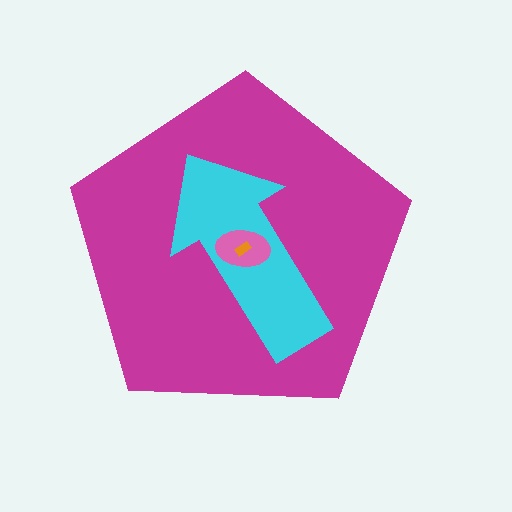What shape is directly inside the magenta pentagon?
The cyan arrow.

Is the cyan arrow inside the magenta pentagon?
Yes.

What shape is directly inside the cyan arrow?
The pink ellipse.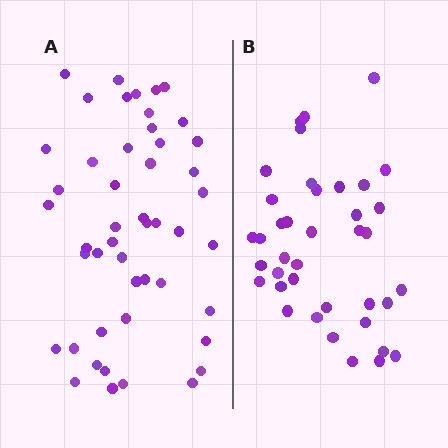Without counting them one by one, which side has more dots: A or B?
Region A (the left region) has more dots.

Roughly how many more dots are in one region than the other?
Region A has roughly 8 or so more dots than region B.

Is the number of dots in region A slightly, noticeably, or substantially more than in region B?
Region A has only slightly more — the two regions are fairly close. The ratio is roughly 1.2 to 1.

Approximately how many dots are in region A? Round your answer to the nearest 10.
About 50 dots. (The exact count is 48, which rounds to 50.)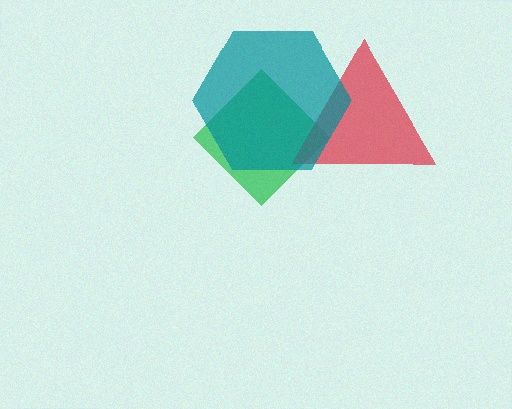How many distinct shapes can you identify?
There are 3 distinct shapes: a green diamond, a red triangle, a teal hexagon.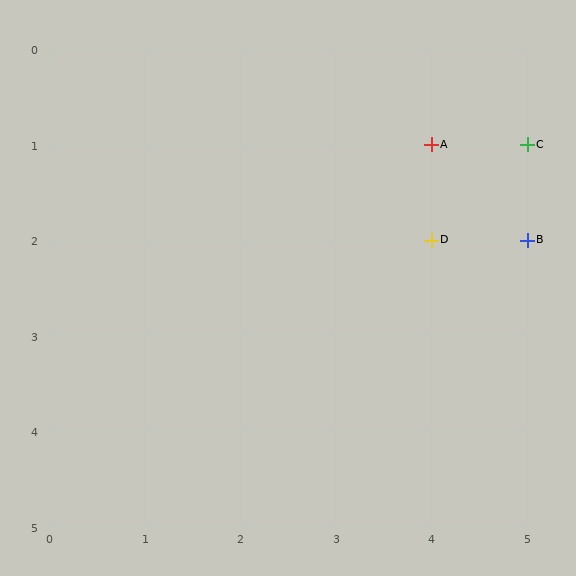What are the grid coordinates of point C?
Point C is at grid coordinates (5, 1).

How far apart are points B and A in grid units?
Points B and A are 1 column and 1 row apart (about 1.4 grid units diagonally).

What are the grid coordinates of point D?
Point D is at grid coordinates (4, 2).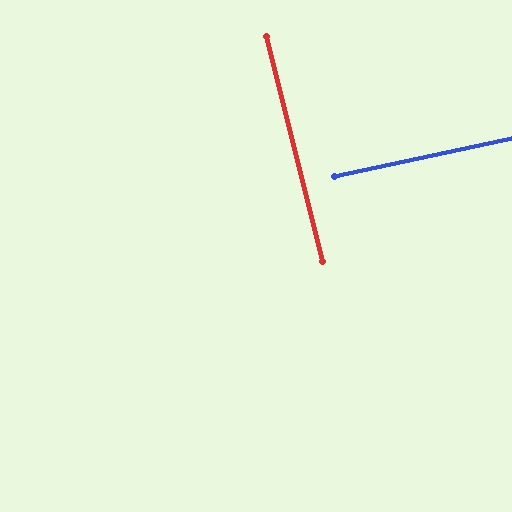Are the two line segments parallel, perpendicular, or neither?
Perpendicular — they meet at approximately 88°.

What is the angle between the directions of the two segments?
Approximately 88 degrees.